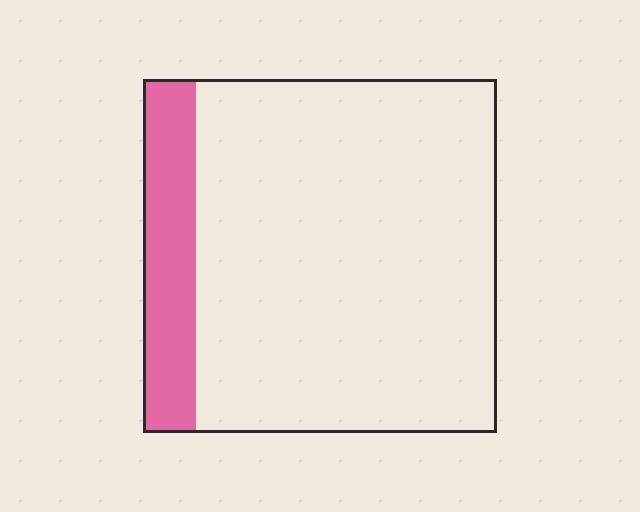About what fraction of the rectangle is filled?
About one sixth (1/6).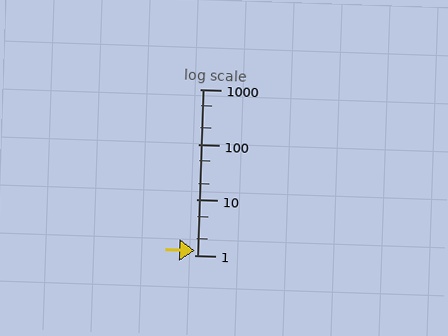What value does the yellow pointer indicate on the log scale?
The pointer indicates approximately 1.2.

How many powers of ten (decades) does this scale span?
The scale spans 3 decades, from 1 to 1000.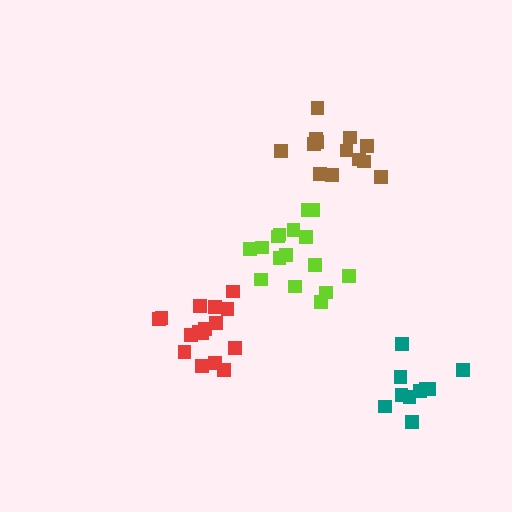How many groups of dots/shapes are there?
There are 4 groups.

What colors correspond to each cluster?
The clusters are colored: lime, teal, red, brown.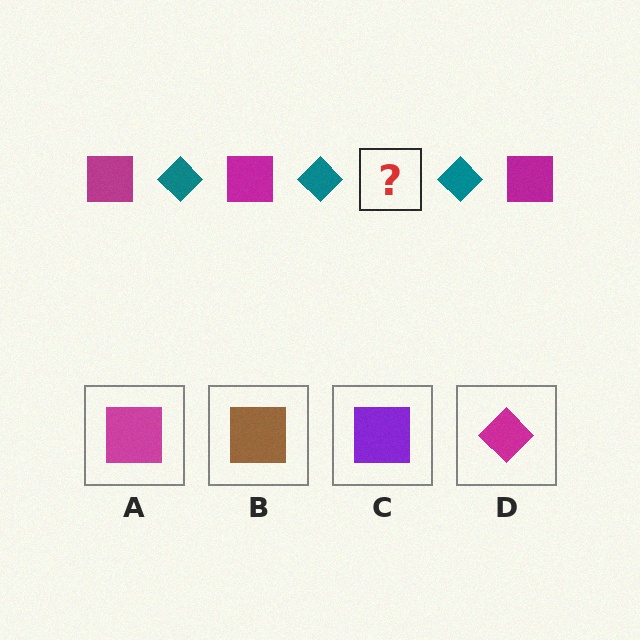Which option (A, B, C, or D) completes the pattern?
A.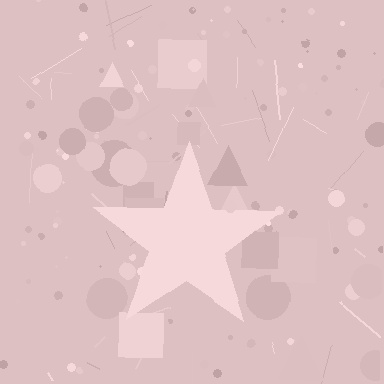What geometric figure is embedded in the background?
A star is embedded in the background.